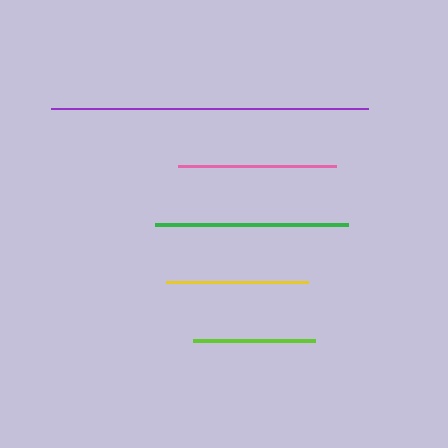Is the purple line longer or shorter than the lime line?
The purple line is longer than the lime line.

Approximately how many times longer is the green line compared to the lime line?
The green line is approximately 1.6 times the length of the lime line.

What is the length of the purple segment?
The purple segment is approximately 317 pixels long.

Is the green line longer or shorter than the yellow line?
The green line is longer than the yellow line.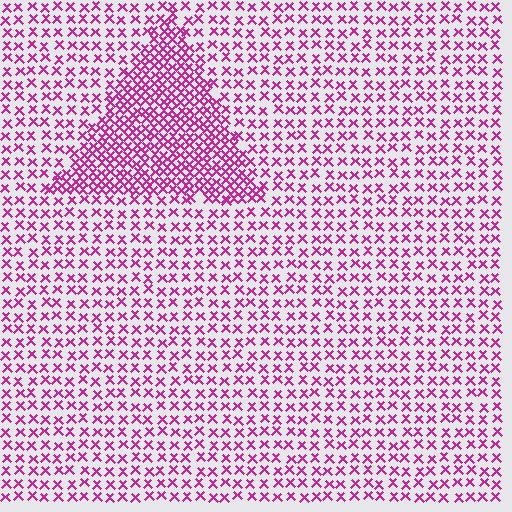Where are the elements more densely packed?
The elements are more densely packed inside the triangle boundary.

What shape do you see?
I see a triangle.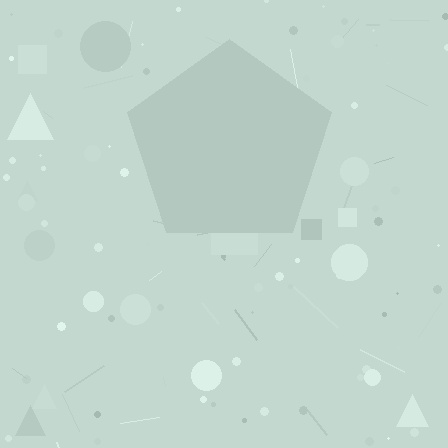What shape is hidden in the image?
A pentagon is hidden in the image.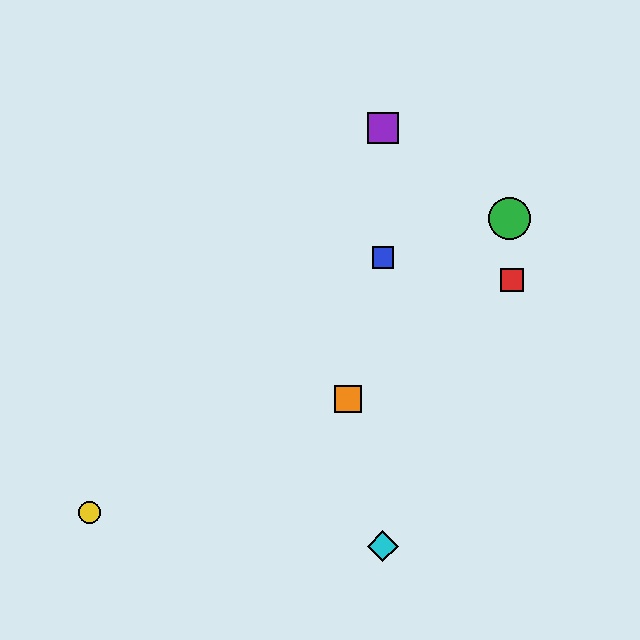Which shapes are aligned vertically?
The blue square, the purple square, the cyan diamond are aligned vertically.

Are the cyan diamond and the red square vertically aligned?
No, the cyan diamond is at x≈383 and the red square is at x≈512.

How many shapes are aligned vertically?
3 shapes (the blue square, the purple square, the cyan diamond) are aligned vertically.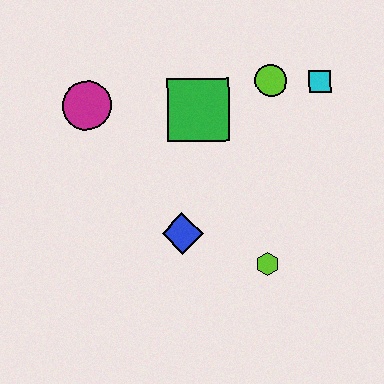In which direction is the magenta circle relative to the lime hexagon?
The magenta circle is to the left of the lime hexagon.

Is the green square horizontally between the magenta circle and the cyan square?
Yes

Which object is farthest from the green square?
The lime hexagon is farthest from the green square.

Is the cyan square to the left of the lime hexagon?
No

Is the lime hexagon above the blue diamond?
No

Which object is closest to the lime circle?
The cyan square is closest to the lime circle.